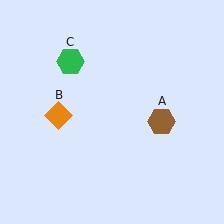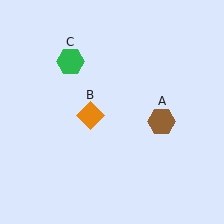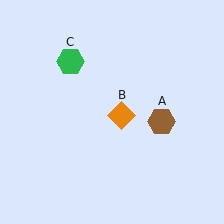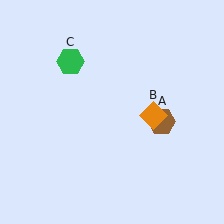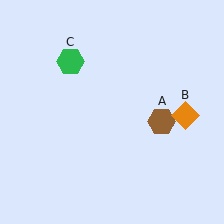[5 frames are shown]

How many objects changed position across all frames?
1 object changed position: orange diamond (object B).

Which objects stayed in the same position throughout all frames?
Brown hexagon (object A) and green hexagon (object C) remained stationary.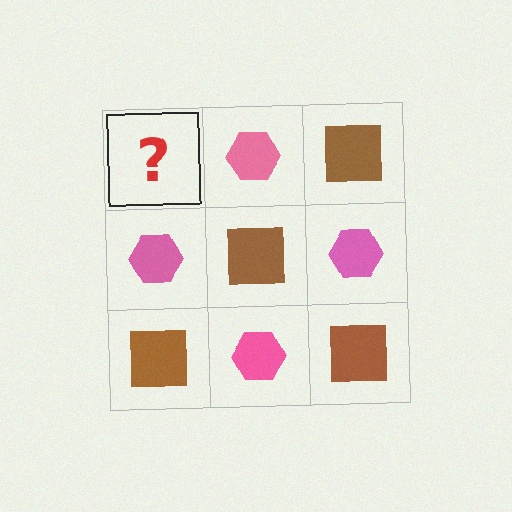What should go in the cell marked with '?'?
The missing cell should contain a brown square.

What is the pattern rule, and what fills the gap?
The rule is that it alternates brown square and pink hexagon in a checkerboard pattern. The gap should be filled with a brown square.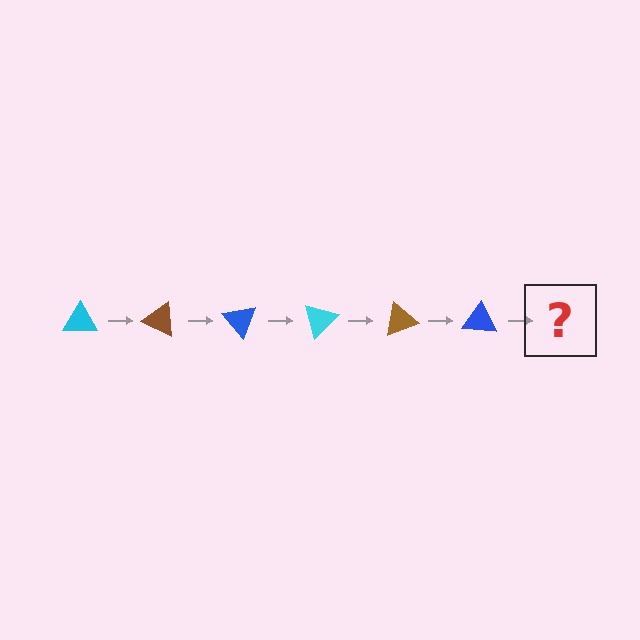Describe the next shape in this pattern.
It should be a cyan triangle, rotated 150 degrees from the start.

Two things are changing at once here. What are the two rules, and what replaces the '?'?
The two rules are that it rotates 25 degrees each step and the color cycles through cyan, brown, and blue. The '?' should be a cyan triangle, rotated 150 degrees from the start.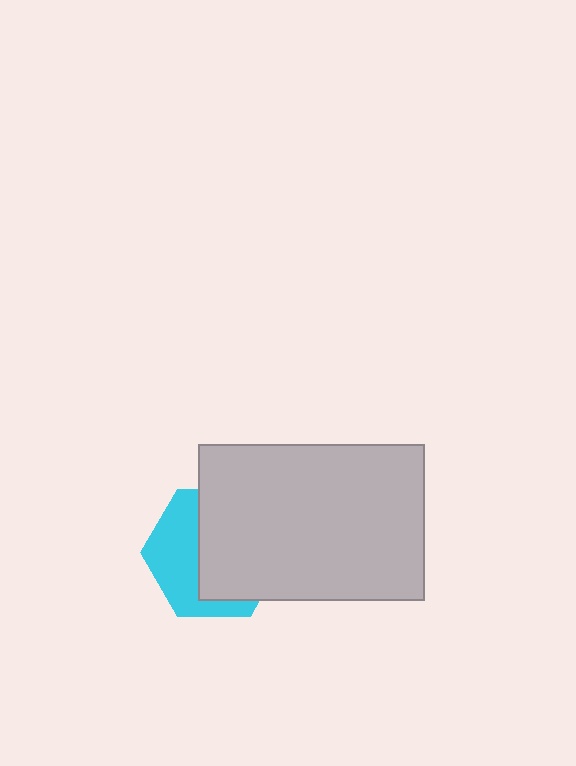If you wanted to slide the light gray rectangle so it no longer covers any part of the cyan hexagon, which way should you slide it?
Slide it right — that is the most direct way to separate the two shapes.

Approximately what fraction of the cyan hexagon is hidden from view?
Roughly 58% of the cyan hexagon is hidden behind the light gray rectangle.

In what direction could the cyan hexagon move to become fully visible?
The cyan hexagon could move left. That would shift it out from behind the light gray rectangle entirely.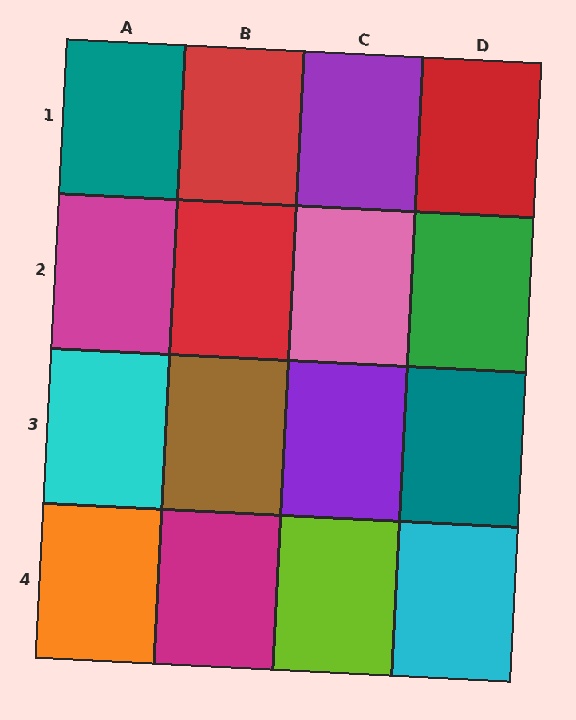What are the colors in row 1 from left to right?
Teal, red, purple, red.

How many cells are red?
3 cells are red.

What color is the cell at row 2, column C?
Pink.